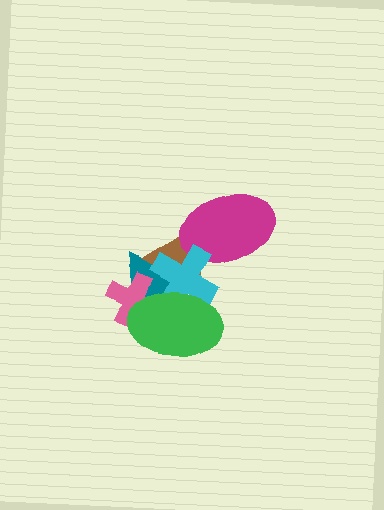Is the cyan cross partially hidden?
Yes, it is partially covered by another shape.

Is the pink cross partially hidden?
Yes, it is partially covered by another shape.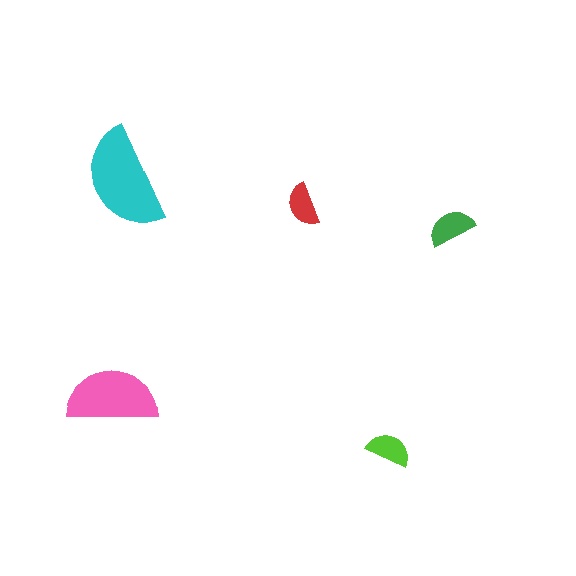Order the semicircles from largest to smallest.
the cyan one, the pink one, the green one, the lime one, the red one.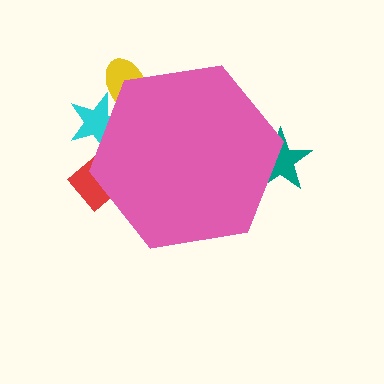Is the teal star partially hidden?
Yes, the teal star is partially hidden behind the pink hexagon.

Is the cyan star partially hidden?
Yes, the cyan star is partially hidden behind the pink hexagon.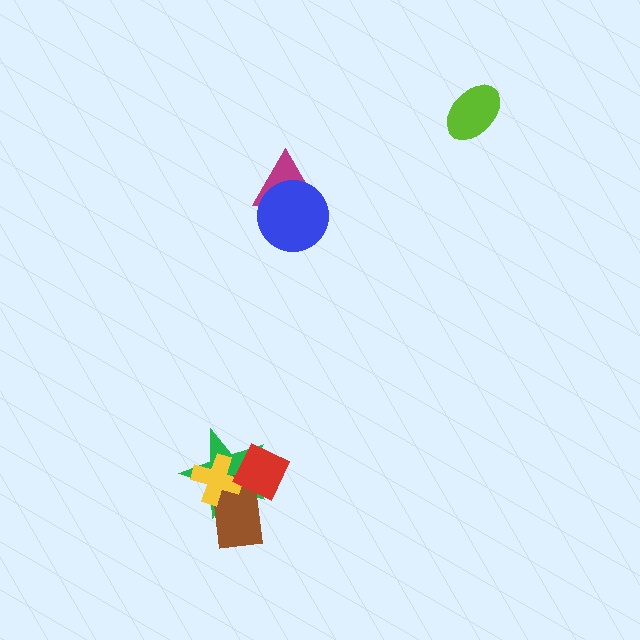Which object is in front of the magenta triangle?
The blue circle is in front of the magenta triangle.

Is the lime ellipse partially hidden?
No, no other shape covers it.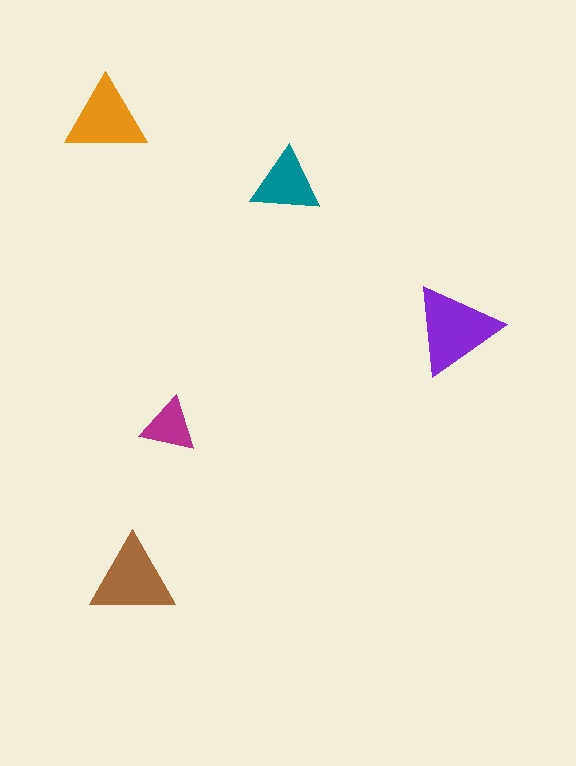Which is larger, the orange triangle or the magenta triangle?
The orange one.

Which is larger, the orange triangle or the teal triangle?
The orange one.